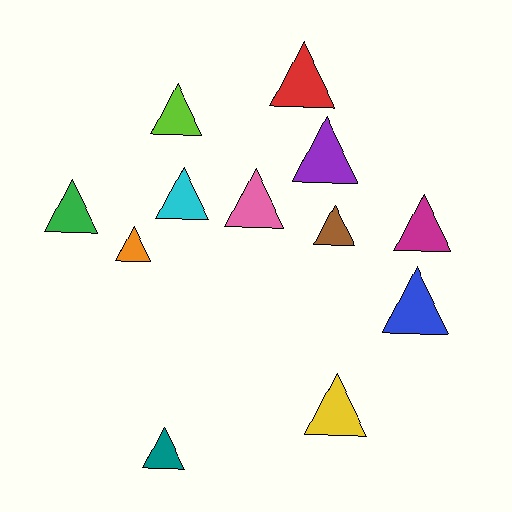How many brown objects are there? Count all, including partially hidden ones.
There is 1 brown object.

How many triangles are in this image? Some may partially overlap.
There are 12 triangles.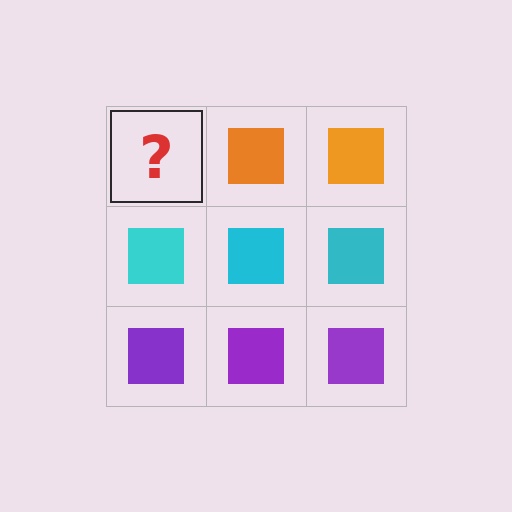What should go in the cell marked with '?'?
The missing cell should contain an orange square.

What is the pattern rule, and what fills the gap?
The rule is that each row has a consistent color. The gap should be filled with an orange square.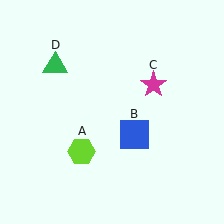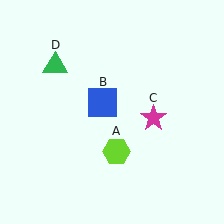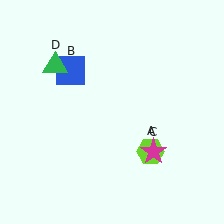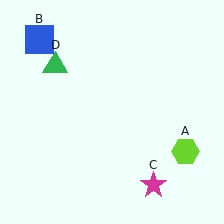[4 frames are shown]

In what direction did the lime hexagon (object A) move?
The lime hexagon (object A) moved right.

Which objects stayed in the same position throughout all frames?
Green triangle (object D) remained stationary.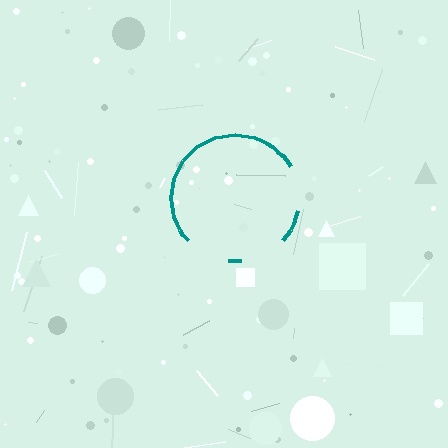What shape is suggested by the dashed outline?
The dashed outline suggests a circle.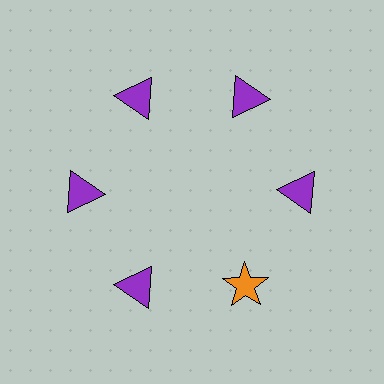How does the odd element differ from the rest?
It differs in both color (orange instead of purple) and shape (star instead of triangle).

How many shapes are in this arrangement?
There are 6 shapes arranged in a ring pattern.